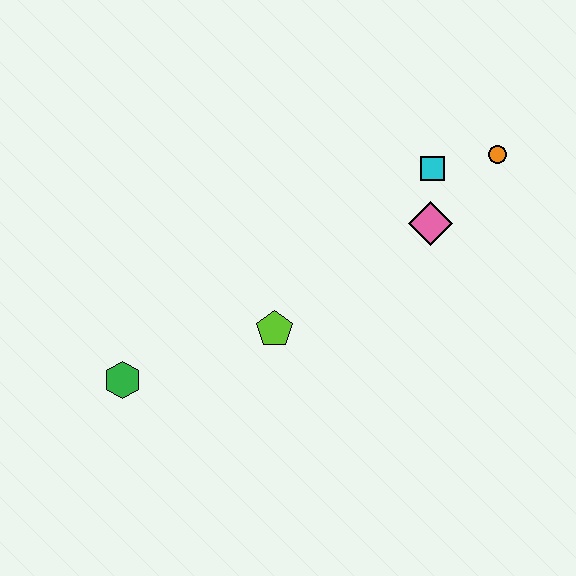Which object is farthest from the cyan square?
The green hexagon is farthest from the cyan square.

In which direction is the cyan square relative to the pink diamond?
The cyan square is above the pink diamond.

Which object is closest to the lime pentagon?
The green hexagon is closest to the lime pentagon.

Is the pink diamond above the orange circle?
No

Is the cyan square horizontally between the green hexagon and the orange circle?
Yes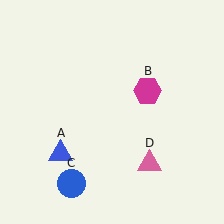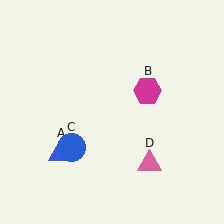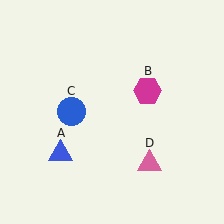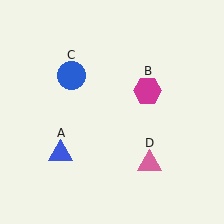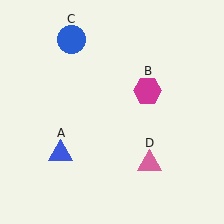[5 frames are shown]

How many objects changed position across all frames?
1 object changed position: blue circle (object C).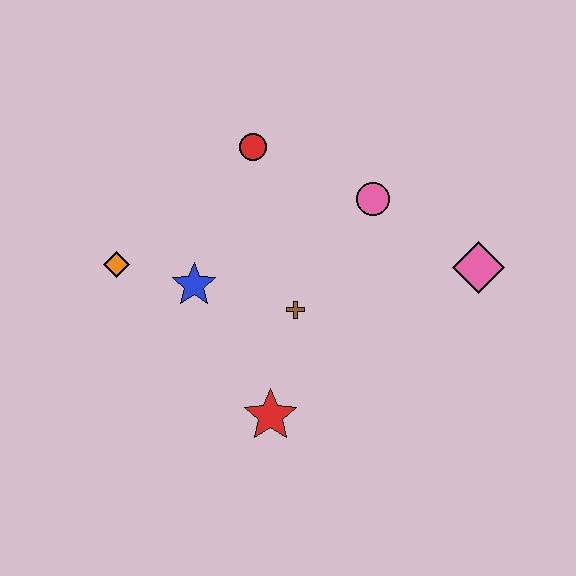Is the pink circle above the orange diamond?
Yes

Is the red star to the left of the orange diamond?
No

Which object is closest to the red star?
The brown cross is closest to the red star.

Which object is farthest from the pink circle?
The orange diamond is farthest from the pink circle.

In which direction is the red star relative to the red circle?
The red star is below the red circle.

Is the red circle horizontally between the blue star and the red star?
Yes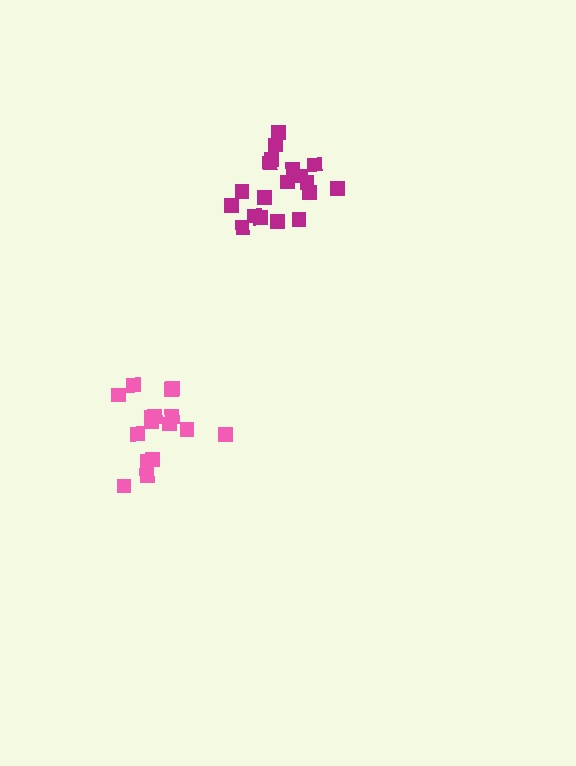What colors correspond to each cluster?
The clusters are colored: pink, magenta.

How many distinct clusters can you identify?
There are 2 distinct clusters.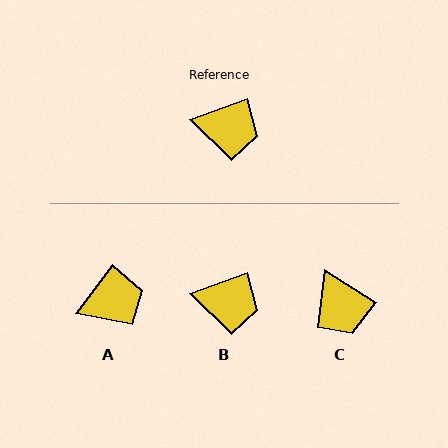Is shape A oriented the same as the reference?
No, it is off by about 33 degrees.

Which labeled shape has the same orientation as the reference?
B.